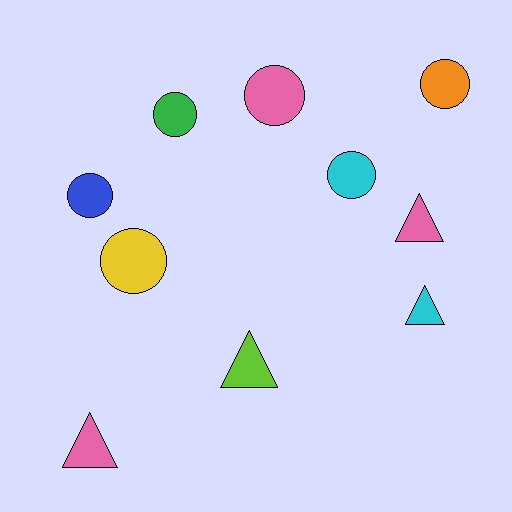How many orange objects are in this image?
There is 1 orange object.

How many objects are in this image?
There are 10 objects.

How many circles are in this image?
There are 6 circles.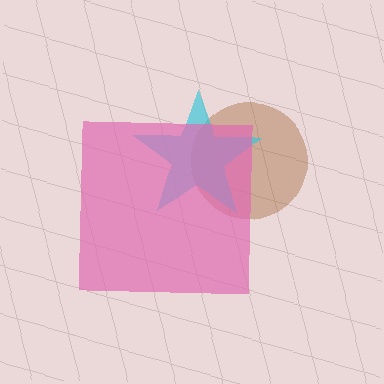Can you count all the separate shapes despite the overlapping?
Yes, there are 3 separate shapes.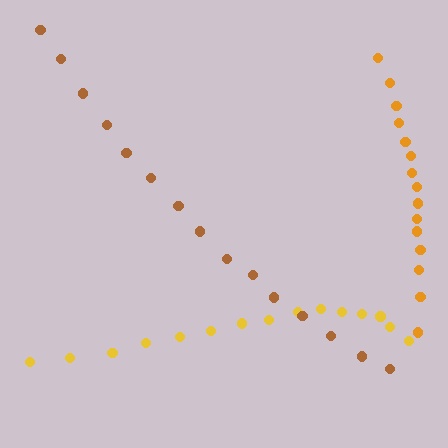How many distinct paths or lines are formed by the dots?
There are 3 distinct paths.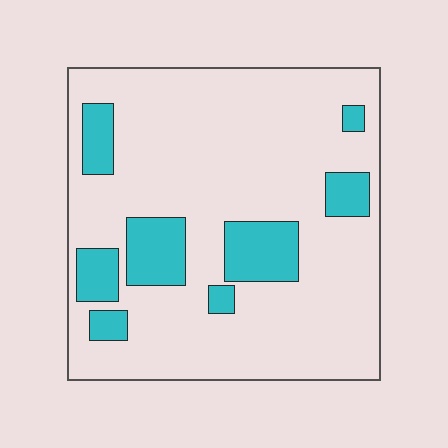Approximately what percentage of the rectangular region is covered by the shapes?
Approximately 20%.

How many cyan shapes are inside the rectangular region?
8.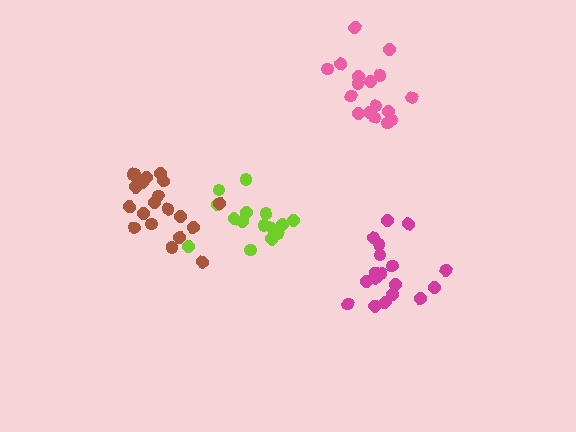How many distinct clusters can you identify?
There are 4 distinct clusters.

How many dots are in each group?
Group 1: 20 dots, Group 2: 15 dots, Group 3: 20 dots, Group 4: 17 dots (72 total).